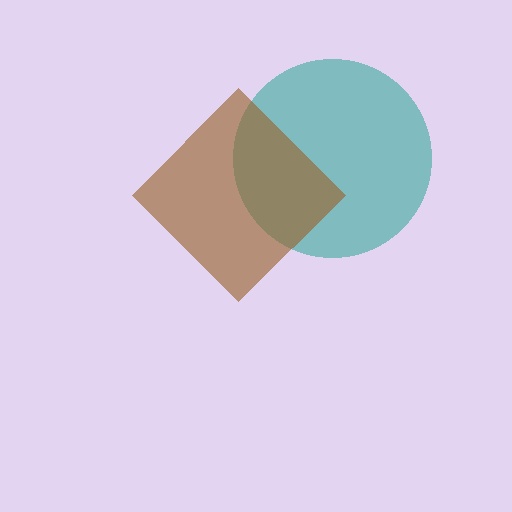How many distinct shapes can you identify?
There are 2 distinct shapes: a teal circle, a brown diamond.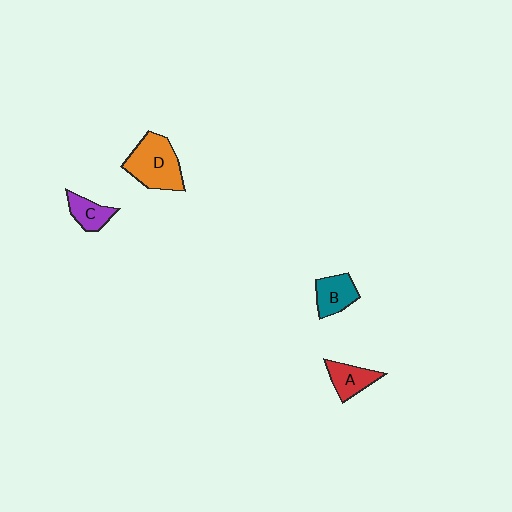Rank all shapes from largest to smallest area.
From largest to smallest: D (orange), B (teal), A (red), C (purple).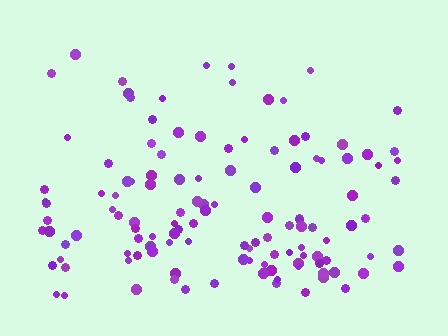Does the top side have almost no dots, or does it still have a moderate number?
Still a moderate number, just noticeably fewer than the bottom.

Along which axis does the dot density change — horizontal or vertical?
Vertical.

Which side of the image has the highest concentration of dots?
The bottom.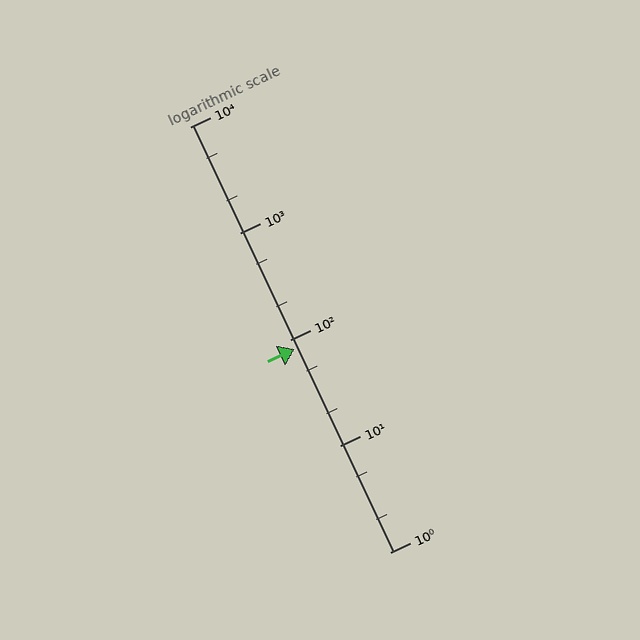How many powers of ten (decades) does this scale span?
The scale spans 4 decades, from 1 to 10000.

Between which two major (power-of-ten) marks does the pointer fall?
The pointer is between 10 and 100.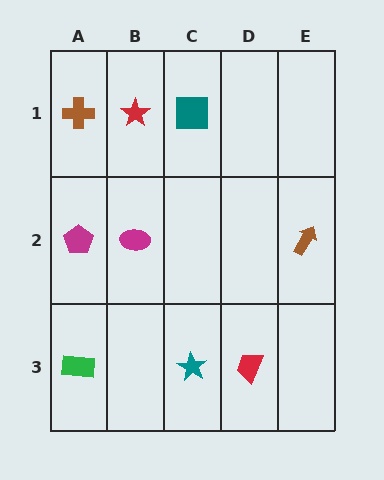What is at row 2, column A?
A magenta pentagon.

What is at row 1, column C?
A teal square.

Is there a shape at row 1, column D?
No, that cell is empty.